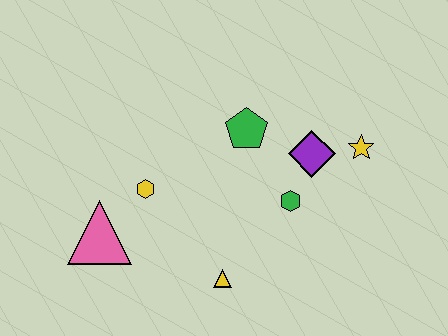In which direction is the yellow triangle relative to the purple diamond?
The yellow triangle is below the purple diamond.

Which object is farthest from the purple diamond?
The pink triangle is farthest from the purple diamond.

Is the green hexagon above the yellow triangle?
Yes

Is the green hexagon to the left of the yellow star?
Yes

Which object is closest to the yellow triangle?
The green hexagon is closest to the yellow triangle.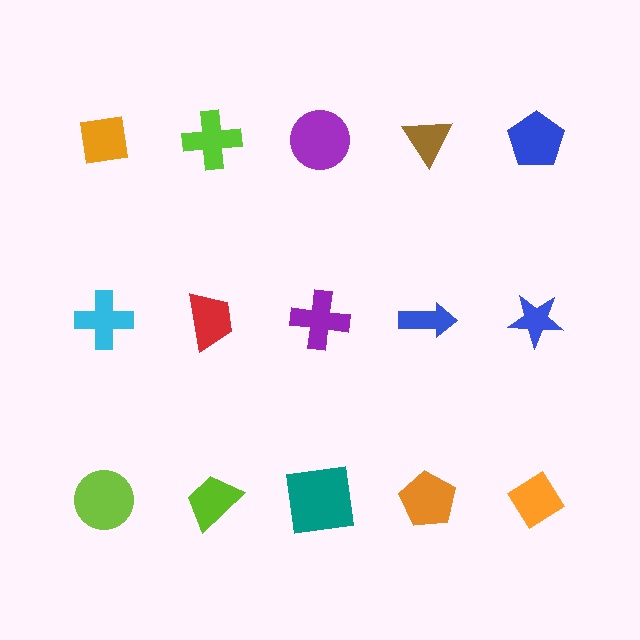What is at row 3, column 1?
A lime circle.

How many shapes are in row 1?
5 shapes.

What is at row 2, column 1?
A cyan cross.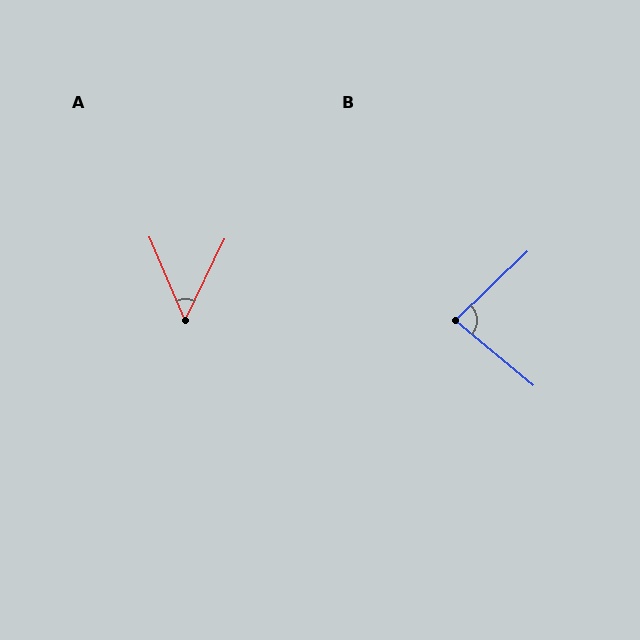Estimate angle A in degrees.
Approximately 48 degrees.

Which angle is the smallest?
A, at approximately 48 degrees.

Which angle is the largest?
B, at approximately 84 degrees.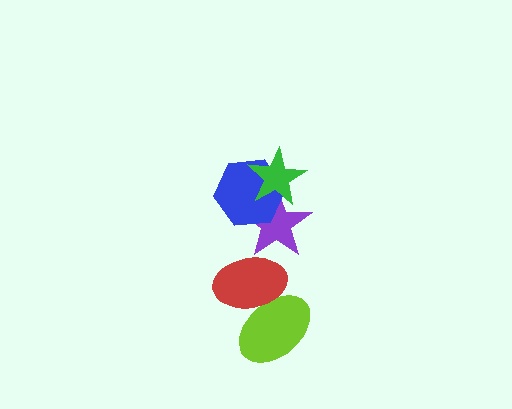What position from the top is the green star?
The green star is 1st from the top.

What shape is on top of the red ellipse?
The purple star is on top of the red ellipse.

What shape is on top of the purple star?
The blue hexagon is on top of the purple star.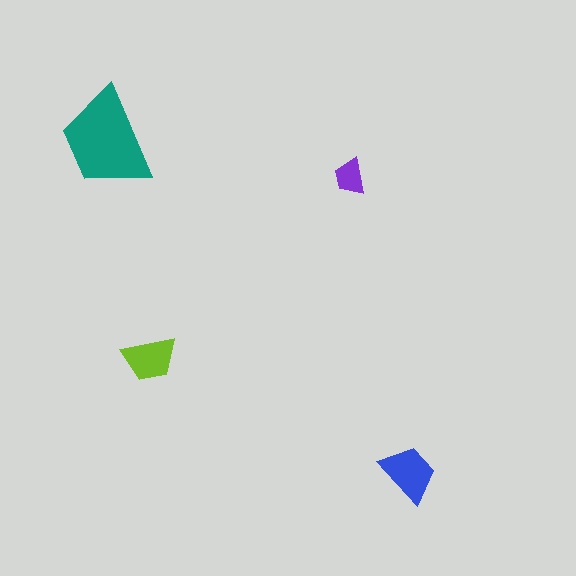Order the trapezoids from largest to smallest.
the teal one, the blue one, the lime one, the purple one.